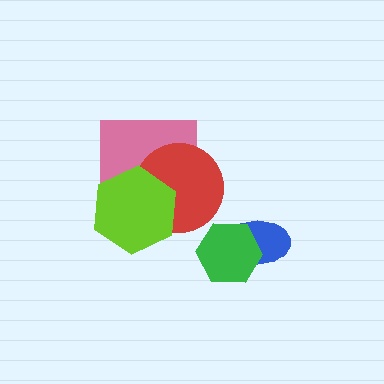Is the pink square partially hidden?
Yes, it is partially covered by another shape.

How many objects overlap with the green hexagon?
1 object overlaps with the green hexagon.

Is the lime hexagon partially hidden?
No, no other shape covers it.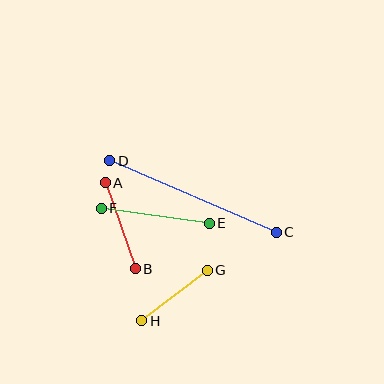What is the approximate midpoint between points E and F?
The midpoint is at approximately (155, 216) pixels.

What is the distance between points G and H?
The distance is approximately 82 pixels.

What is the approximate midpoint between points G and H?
The midpoint is at approximately (174, 296) pixels.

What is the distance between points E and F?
The distance is approximately 109 pixels.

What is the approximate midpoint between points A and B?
The midpoint is at approximately (120, 226) pixels.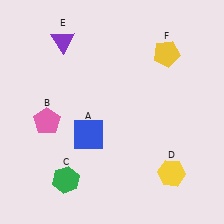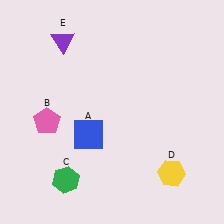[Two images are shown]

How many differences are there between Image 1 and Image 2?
There is 1 difference between the two images.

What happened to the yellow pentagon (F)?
The yellow pentagon (F) was removed in Image 2. It was in the top-right area of Image 1.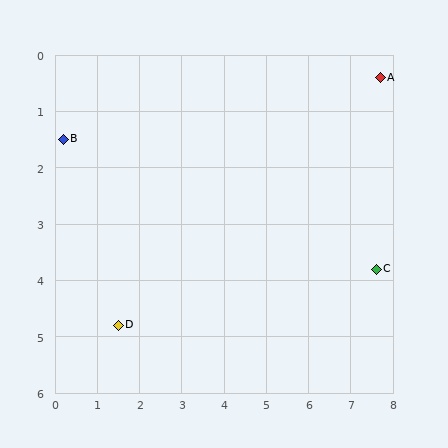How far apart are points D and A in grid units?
Points D and A are about 7.6 grid units apart.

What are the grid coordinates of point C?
Point C is at approximately (7.6, 3.8).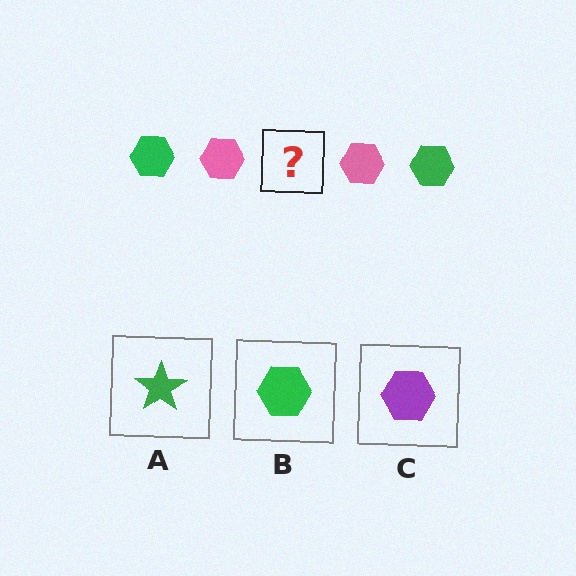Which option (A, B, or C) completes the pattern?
B.